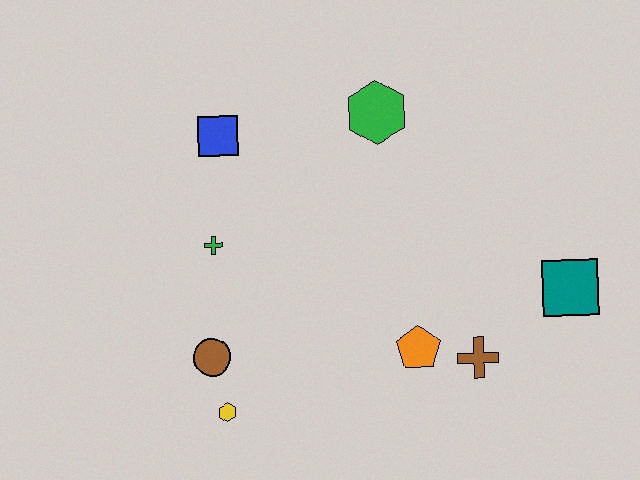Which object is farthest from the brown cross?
The blue square is farthest from the brown cross.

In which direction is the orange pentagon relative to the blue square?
The orange pentagon is below the blue square.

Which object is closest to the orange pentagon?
The brown cross is closest to the orange pentagon.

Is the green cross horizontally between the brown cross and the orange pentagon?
No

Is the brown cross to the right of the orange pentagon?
Yes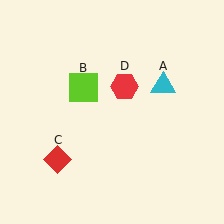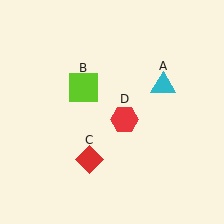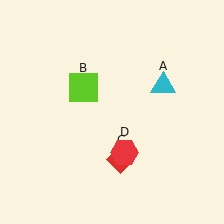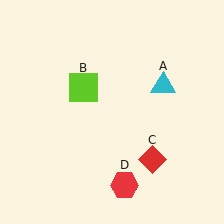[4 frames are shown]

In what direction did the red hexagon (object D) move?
The red hexagon (object D) moved down.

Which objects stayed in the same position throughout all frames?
Cyan triangle (object A) and lime square (object B) remained stationary.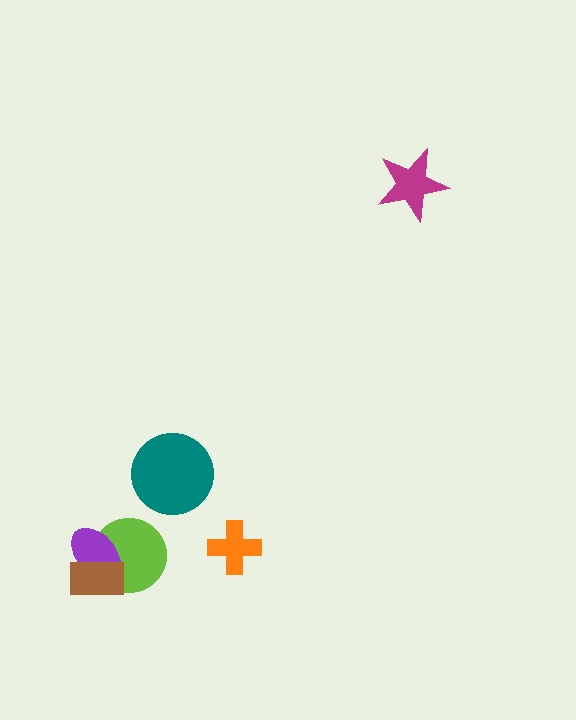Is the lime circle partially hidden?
Yes, it is partially covered by another shape.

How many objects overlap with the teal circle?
0 objects overlap with the teal circle.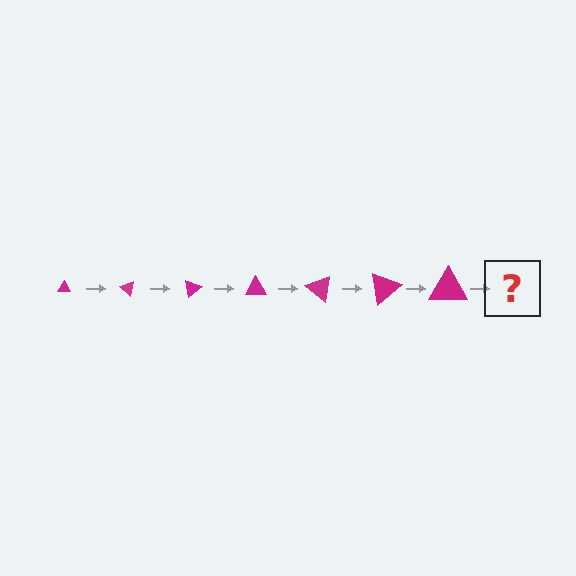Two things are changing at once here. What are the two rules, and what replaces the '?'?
The two rules are that the triangle grows larger each step and it rotates 40 degrees each step. The '?' should be a triangle, larger than the previous one and rotated 280 degrees from the start.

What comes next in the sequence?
The next element should be a triangle, larger than the previous one and rotated 280 degrees from the start.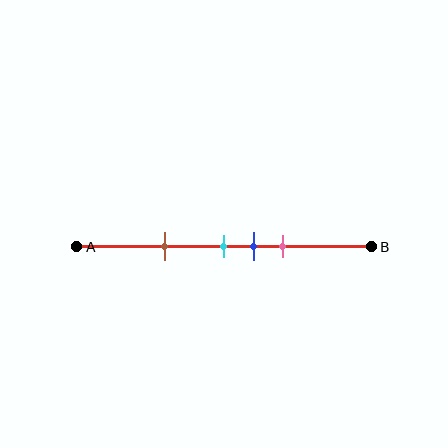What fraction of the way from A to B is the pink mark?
The pink mark is approximately 70% (0.7) of the way from A to B.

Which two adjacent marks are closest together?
The cyan and blue marks are the closest adjacent pair.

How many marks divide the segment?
There are 4 marks dividing the segment.